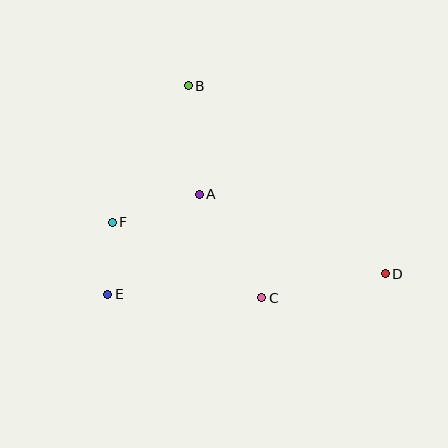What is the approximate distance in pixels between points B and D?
The distance between B and D is approximately 273 pixels.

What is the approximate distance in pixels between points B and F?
The distance between B and F is approximately 156 pixels.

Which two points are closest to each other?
Points E and F are closest to each other.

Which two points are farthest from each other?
Points D and E are farthest from each other.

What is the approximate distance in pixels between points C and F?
The distance between C and F is approximately 168 pixels.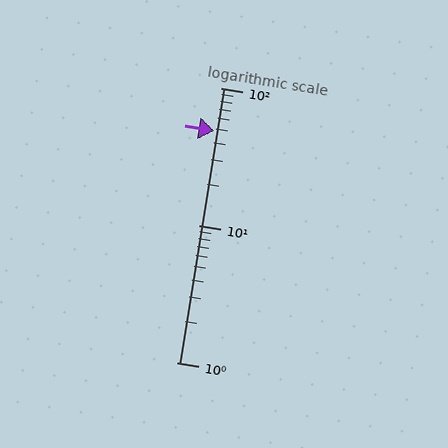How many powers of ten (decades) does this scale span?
The scale spans 2 decades, from 1 to 100.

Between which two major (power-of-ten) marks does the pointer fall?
The pointer is between 10 and 100.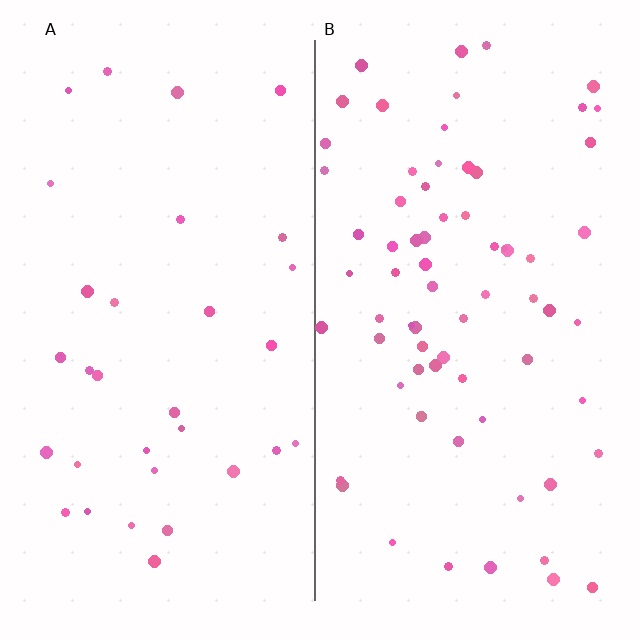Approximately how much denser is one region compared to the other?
Approximately 2.2× — region B over region A.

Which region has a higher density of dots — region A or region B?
B (the right).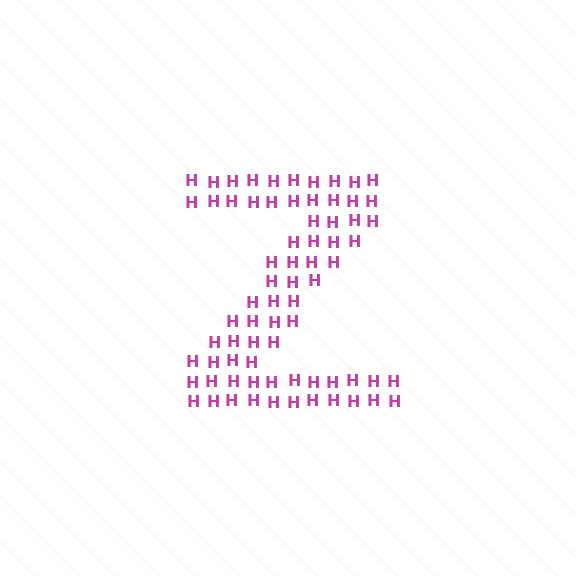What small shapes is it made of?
It is made of small letter H's.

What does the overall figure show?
The overall figure shows the letter Z.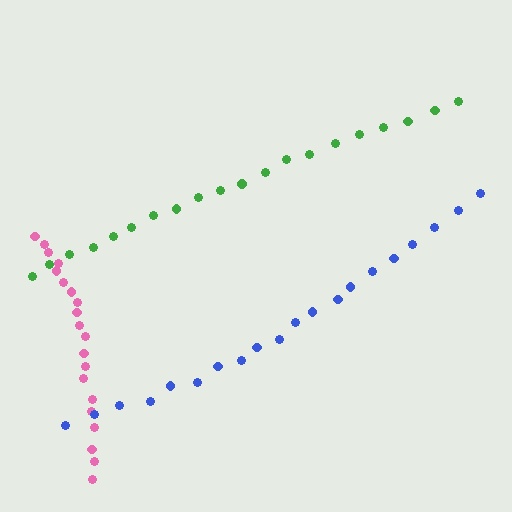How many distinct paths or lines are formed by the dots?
There are 3 distinct paths.